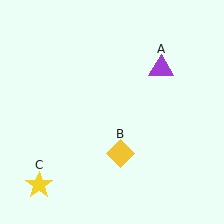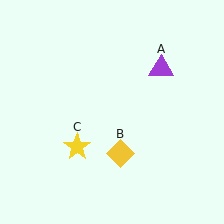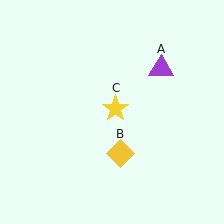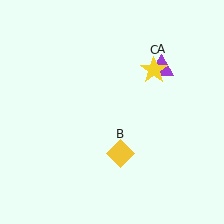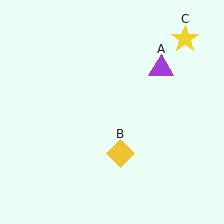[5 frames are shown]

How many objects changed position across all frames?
1 object changed position: yellow star (object C).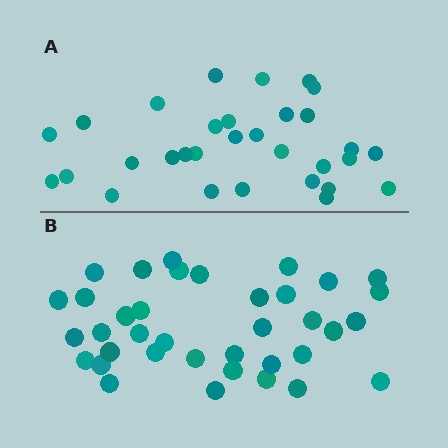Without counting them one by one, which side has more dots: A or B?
Region B (the bottom region) has more dots.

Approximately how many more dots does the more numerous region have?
Region B has about 6 more dots than region A.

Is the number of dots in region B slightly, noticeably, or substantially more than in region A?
Region B has only slightly more — the two regions are fairly close. The ratio is roughly 1.2 to 1.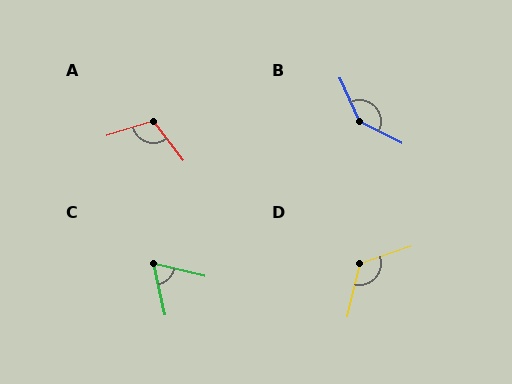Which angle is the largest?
B, at approximately 141 degrees.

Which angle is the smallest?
C, at approximately 63 degrees.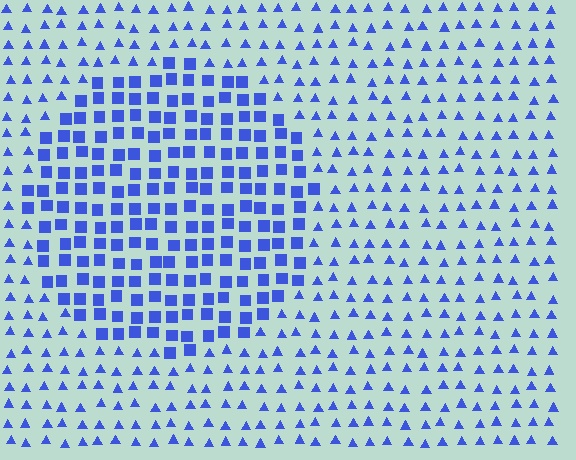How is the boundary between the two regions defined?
The boundary is defined by a change in element shape: squares inside vs. triangles outside. All elements share the same color and spacing.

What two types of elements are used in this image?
The image uses squares inside the circle region and triangles outside it.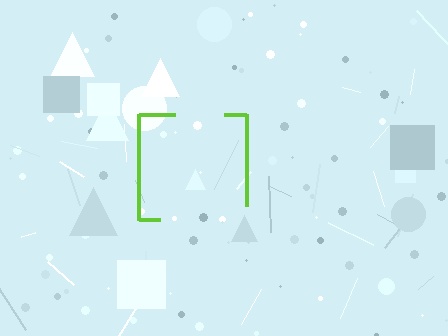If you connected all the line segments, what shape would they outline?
They would outline a square.